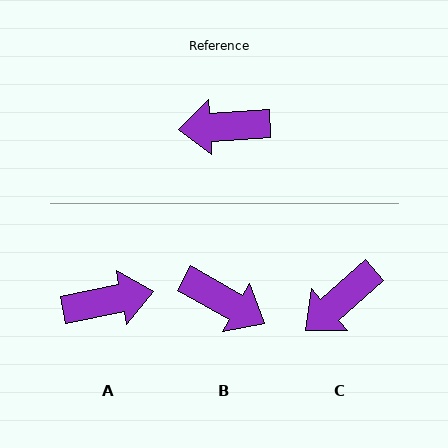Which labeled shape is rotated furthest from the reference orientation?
A, about 172 degrees away.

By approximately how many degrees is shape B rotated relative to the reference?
Approximately 147 degrees counter-clockwise.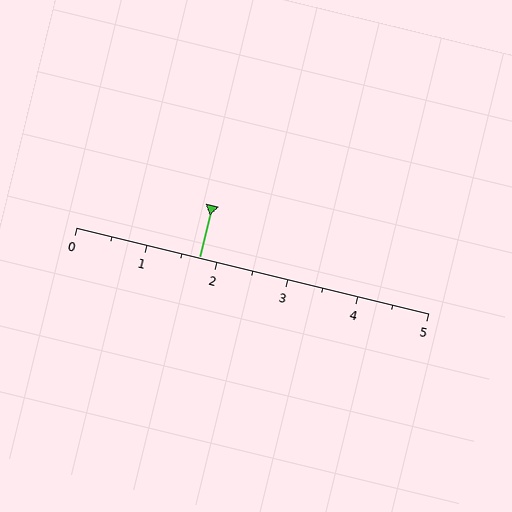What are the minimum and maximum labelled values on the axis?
The axis runs from 0 to 5.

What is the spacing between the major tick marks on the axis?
The major ticks are spaced 1 apart.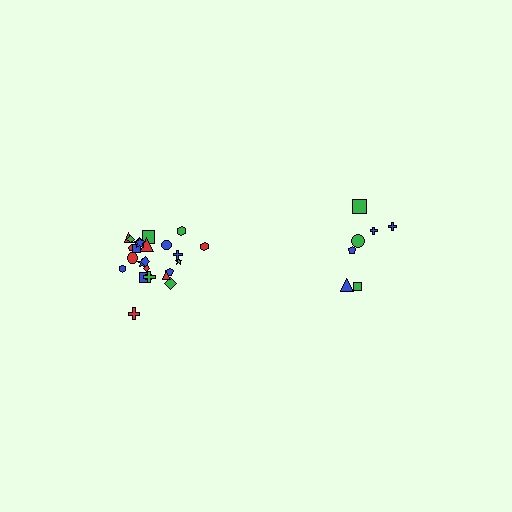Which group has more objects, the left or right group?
The left group.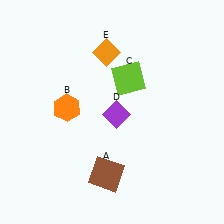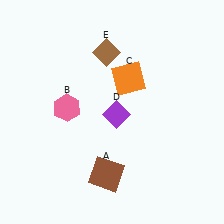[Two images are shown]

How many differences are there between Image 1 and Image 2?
There are 3 differences between the two images.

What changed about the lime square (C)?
In Image 1, C is lime. In Image 2, it changed to orange.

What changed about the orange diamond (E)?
In Image 1, E is orange. In Image 2, it changed to brown.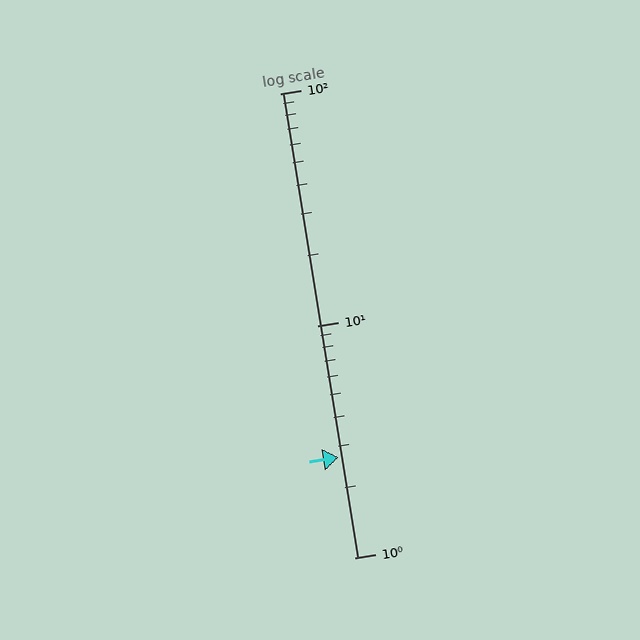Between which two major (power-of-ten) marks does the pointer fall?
The pointer is between 1 and 10.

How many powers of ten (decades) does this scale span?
The scale spans 2 decades, from 1 to 100.